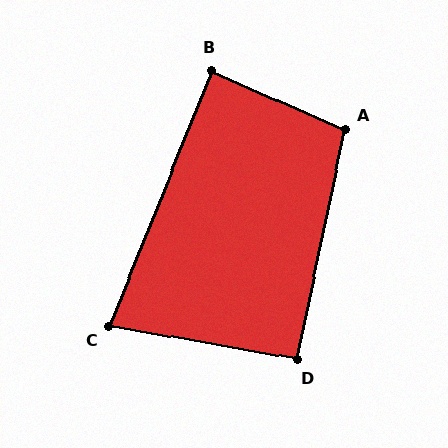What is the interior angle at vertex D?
Approximately 92 degrees (approximately right).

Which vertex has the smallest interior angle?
C, at approximately 78 degrees.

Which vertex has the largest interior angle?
A, at approximately 102 degrees.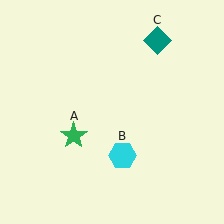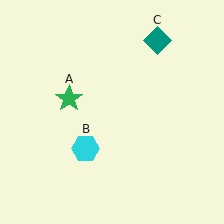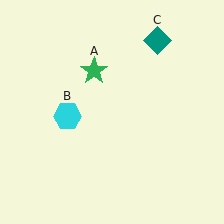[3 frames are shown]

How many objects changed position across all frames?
2 objects changed position: green star (object A), cyan hexagon (object B).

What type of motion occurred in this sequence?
The green star (object A), cyan hexagon (object B) rotated clockwise around the center of the scene.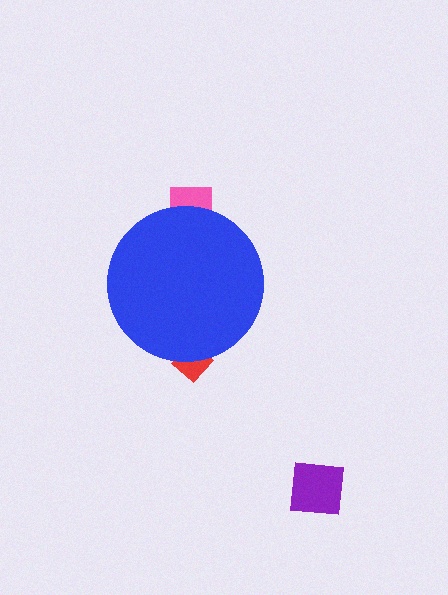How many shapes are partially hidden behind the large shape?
2 shapes are partially hidden.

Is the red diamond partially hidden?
Yes, the red diamond is partially hidden behind the blue circle.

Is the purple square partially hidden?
No, the purple square is fully visible.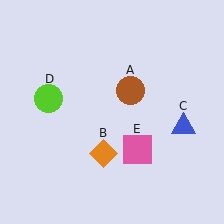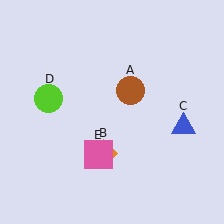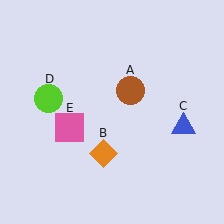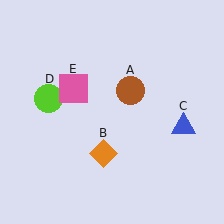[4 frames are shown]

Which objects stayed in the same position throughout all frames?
Brown circle (object A) and orange diamond (object B) and blue triangle (object C) and lime circle (object D) remained stationary.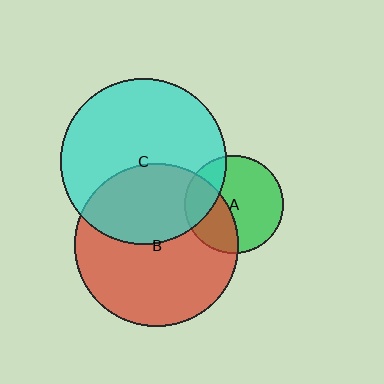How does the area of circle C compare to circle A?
Approximately 2.9 times.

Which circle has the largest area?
Circle C (cyan).